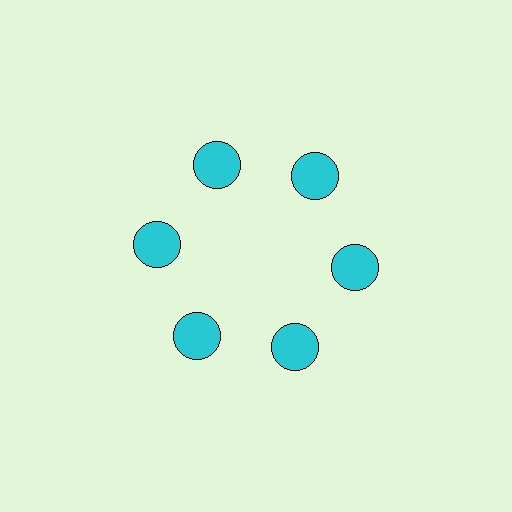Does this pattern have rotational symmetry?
Yes, this pattern has 6-fold rotational symmetry. It looks the same after rotating 60 degrees around the center.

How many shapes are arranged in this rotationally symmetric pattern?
There are 6 shapes, arranged in 6 groups of 1.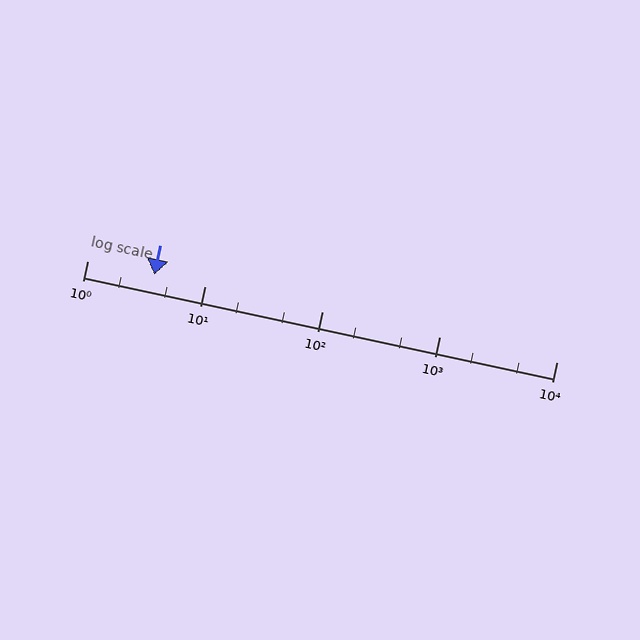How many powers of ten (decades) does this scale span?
The scale spans 4 decades, from 1 to 10000.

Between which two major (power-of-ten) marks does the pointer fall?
The pointer is between 1 and 10.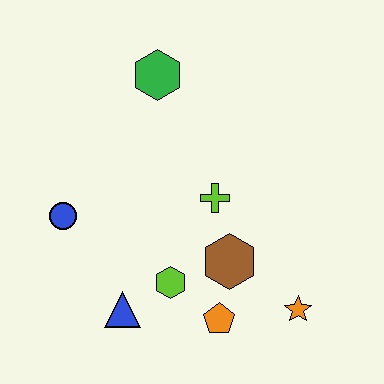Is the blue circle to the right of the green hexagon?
No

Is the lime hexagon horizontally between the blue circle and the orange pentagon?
Yes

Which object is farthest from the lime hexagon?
The green hexagon is farthest from the lime hexagon.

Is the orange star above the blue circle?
No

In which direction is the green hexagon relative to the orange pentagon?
The green hexagon is above the orange pentagon.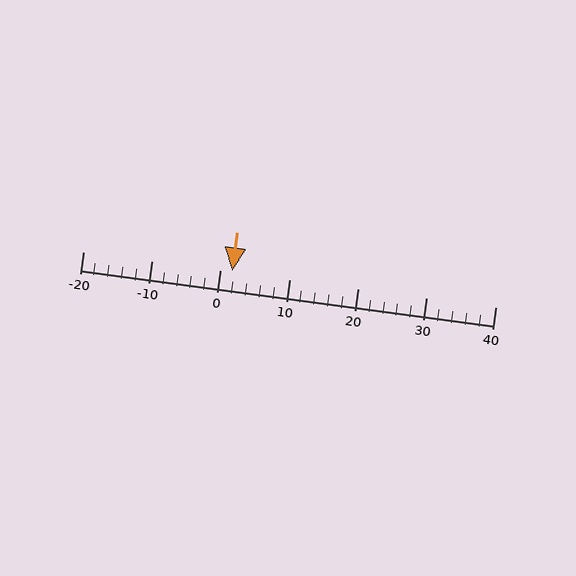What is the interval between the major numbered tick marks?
The major tick marks are spaced 10 units apart.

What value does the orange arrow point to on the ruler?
The orange arrow points to approximately 2.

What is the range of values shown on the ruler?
The ruler shows values from -20 to 40.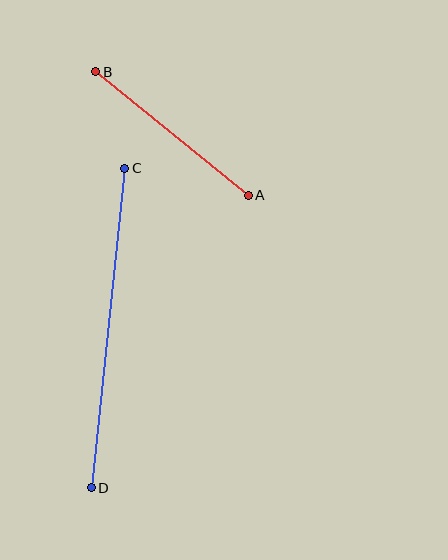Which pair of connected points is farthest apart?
Points C and D are farthest apart.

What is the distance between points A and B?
The distance is approximately 196 pixels.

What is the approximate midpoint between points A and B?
The midpoint is at approximately (172, 134) pixels.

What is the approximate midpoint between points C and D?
The midpoint is at approximately (108, 328) pixels.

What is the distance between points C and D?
The distance is approximately 321 pixels.